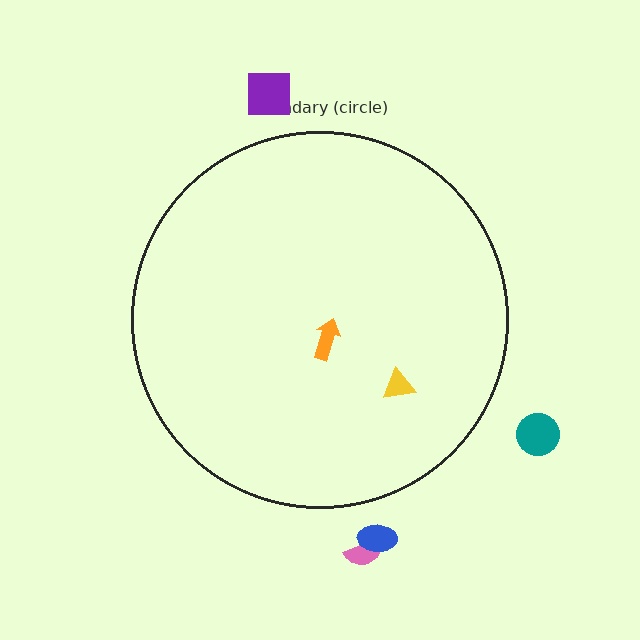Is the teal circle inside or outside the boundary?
Outside.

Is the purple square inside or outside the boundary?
Outside.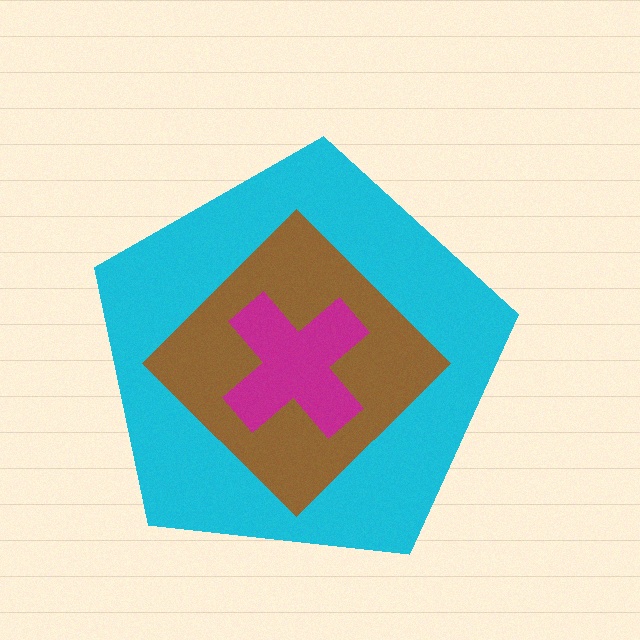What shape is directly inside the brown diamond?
The magenta cross.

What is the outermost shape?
The cyan pentagon.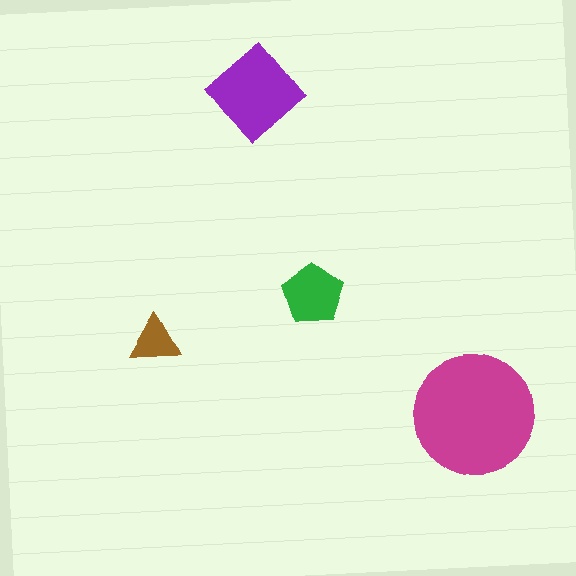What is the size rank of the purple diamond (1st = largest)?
2nd.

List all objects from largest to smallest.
The magenta circle, the purple diamond, the green pentagon, the brown triangle.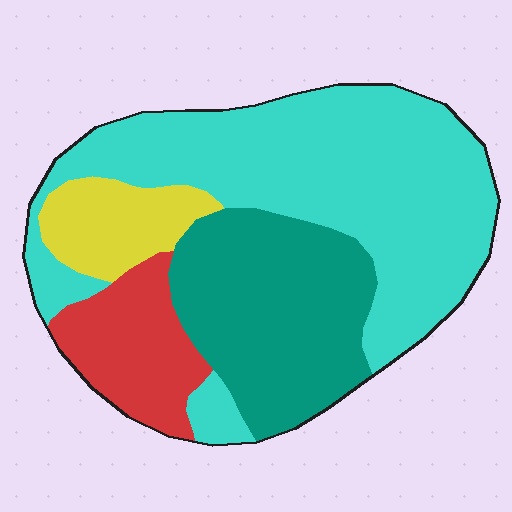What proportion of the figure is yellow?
Yellow takes up about one tenth (1/10) of the figure.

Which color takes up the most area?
Cyan, at roughly 50%.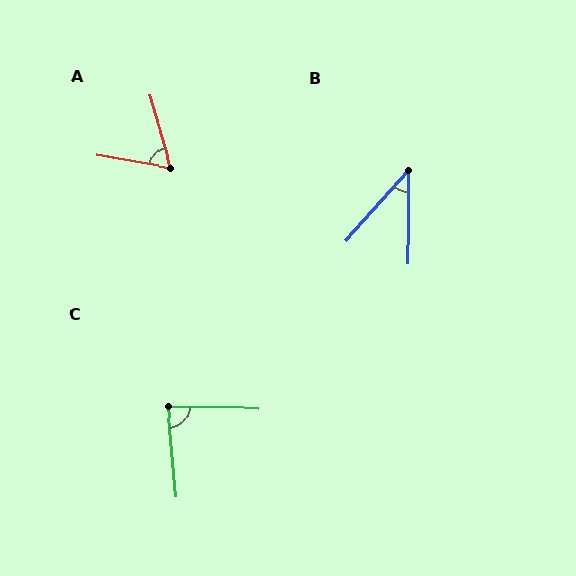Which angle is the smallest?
B, at approximately 42 degrees.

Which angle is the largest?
C, at approximately 83 degrees.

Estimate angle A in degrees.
Approximately 64 degrees.